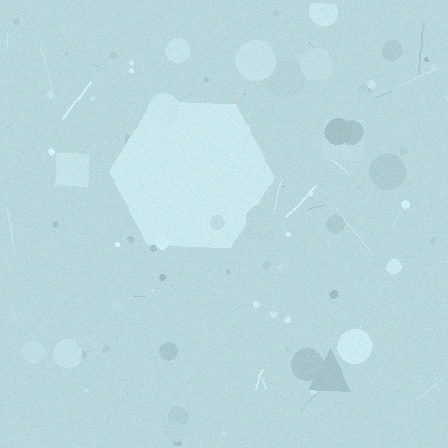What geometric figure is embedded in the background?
A hexagon is embedded in the background.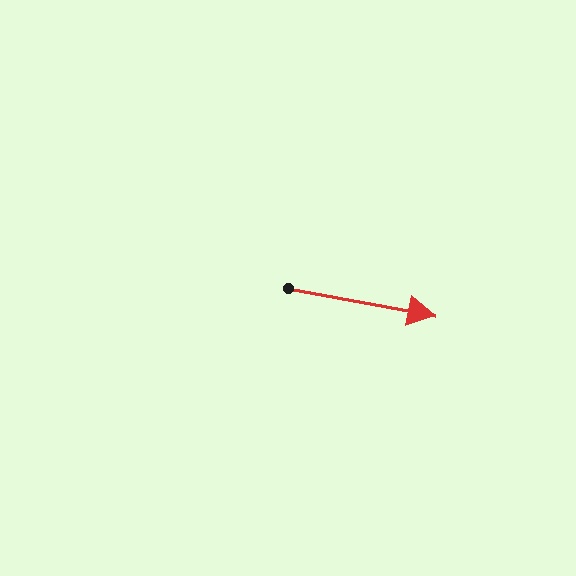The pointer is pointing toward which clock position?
Roughly 3 o'clock.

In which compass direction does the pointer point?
East.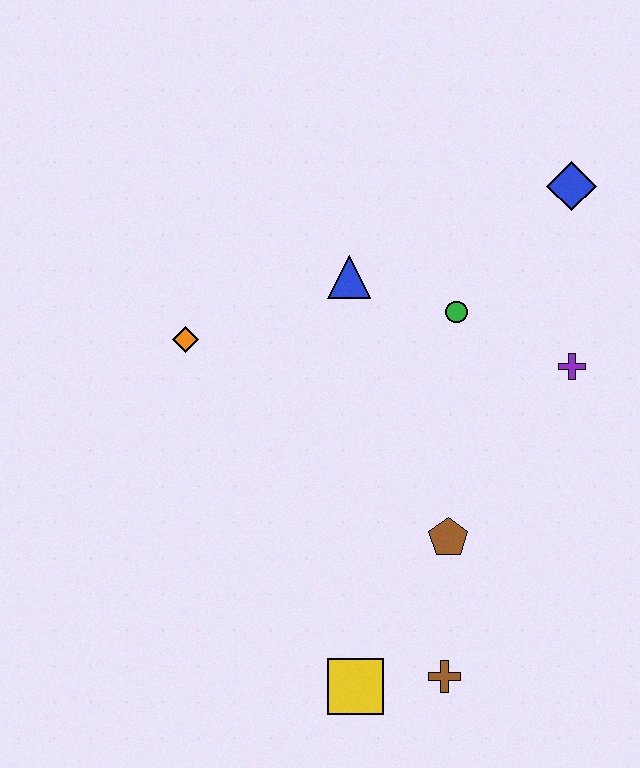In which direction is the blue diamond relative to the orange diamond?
The blue diamond is to the right of the orange diamond.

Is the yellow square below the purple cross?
Yes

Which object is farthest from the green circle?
The yellow square is farthest from the green circle.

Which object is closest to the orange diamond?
The blue triangle is closest to the orange diamond.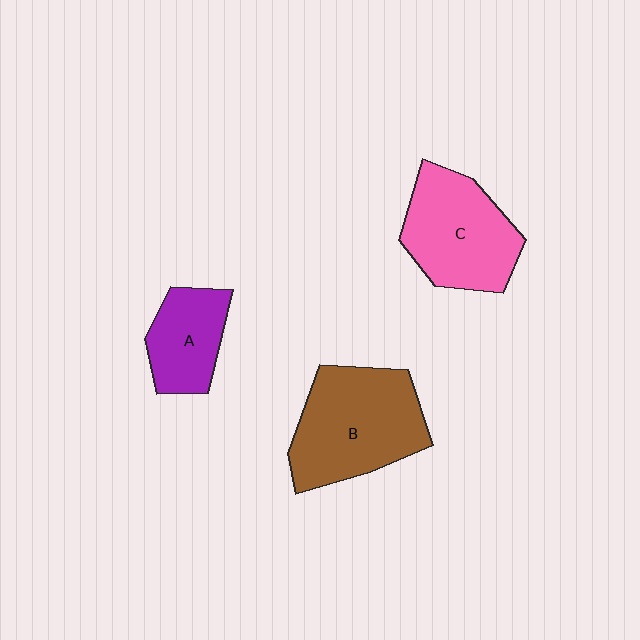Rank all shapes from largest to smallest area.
From largest to smallest: B (brown), C (pink), A (purple).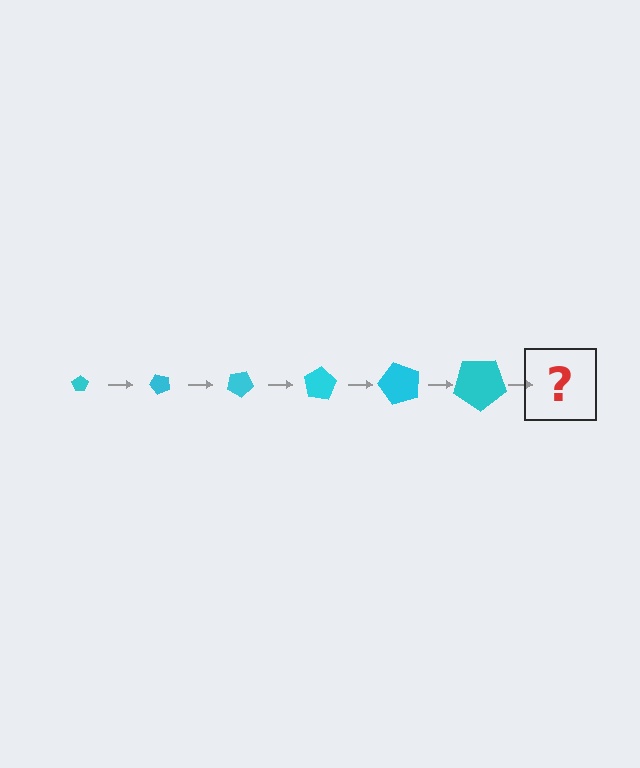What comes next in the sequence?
The next element should be a pentagon, larger than the previous one and rotated 300 degrees from the start.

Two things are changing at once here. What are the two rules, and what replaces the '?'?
The two rules are that the pentagon grows larger each step and it rotates 50 degrees each step. The '?' should be a pentagon, larger than the previous one and rotated 300 degrees from the start.